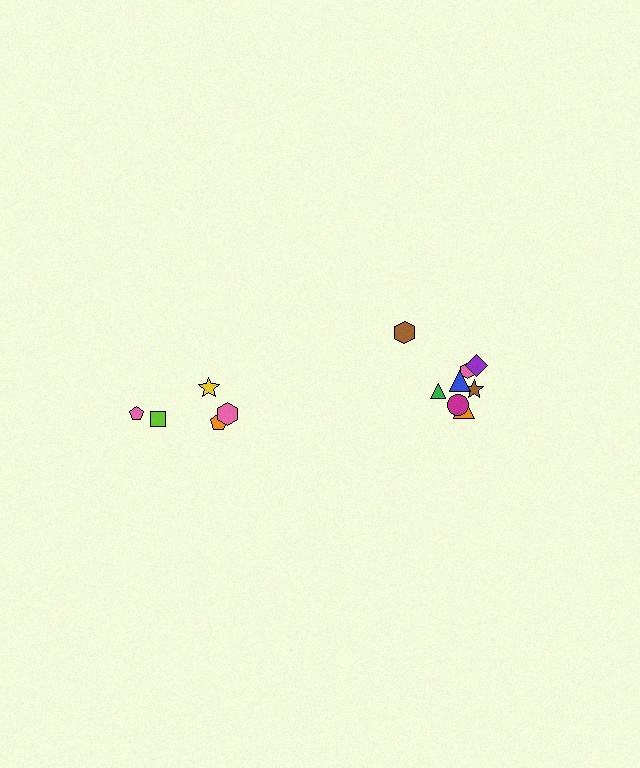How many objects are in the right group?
There are 8 objects.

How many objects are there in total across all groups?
There are 13 objects.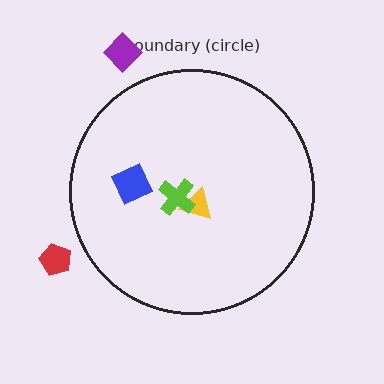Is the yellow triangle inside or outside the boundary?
Inside.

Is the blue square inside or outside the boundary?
Inside.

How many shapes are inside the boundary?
3 inside, 2 outside.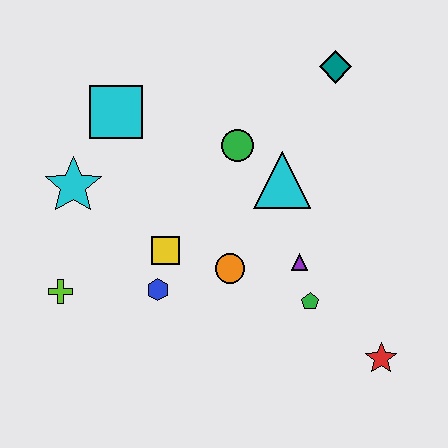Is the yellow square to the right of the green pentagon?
No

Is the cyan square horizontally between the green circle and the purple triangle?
No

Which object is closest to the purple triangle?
The green pentagon is closest to the purple triangle.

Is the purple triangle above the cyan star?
No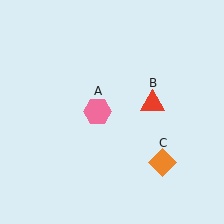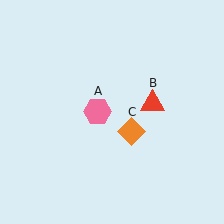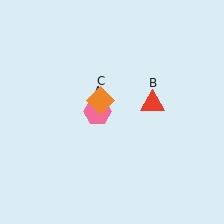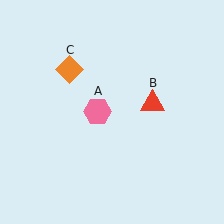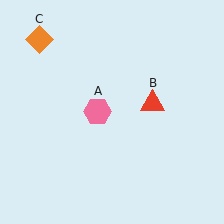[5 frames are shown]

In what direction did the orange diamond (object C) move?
The orange diamond (object C) moved up and to the left.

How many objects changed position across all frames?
1 object changed position: orange diamond (object C).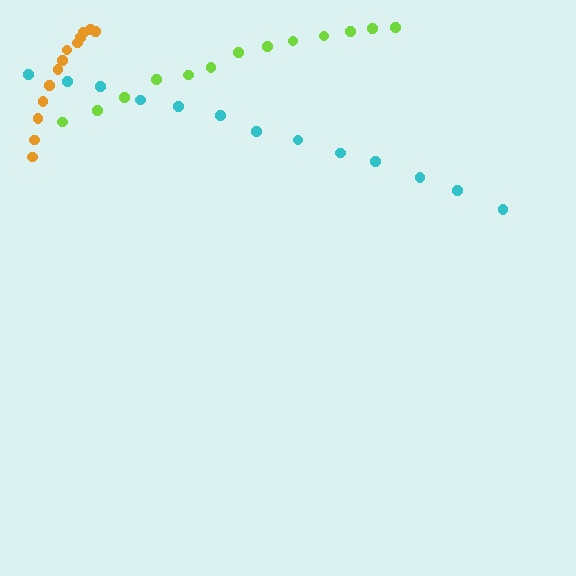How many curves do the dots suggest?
There are 3 distinct paths.